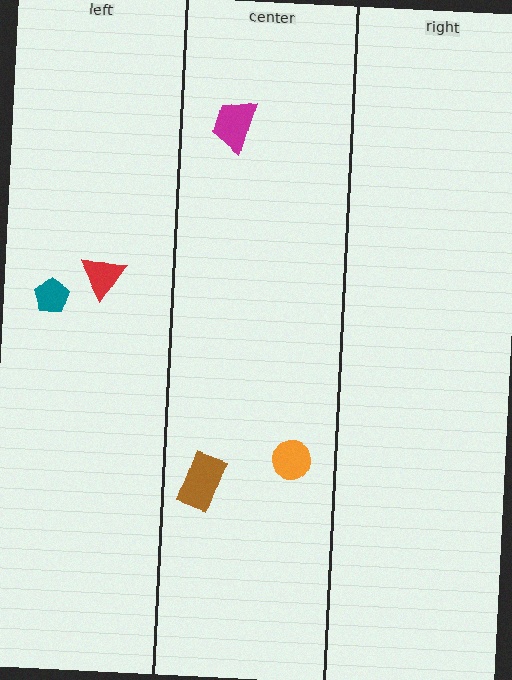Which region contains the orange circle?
The center region.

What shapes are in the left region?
The red triangle, the teal pentagon.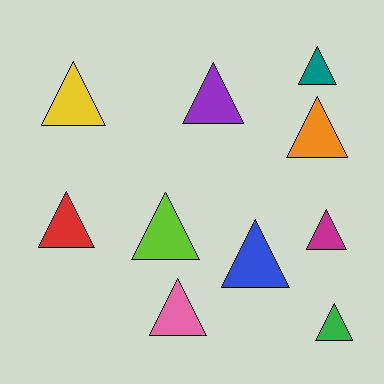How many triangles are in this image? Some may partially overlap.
There are 10 triangles.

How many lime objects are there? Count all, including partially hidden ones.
There is 1 lime object.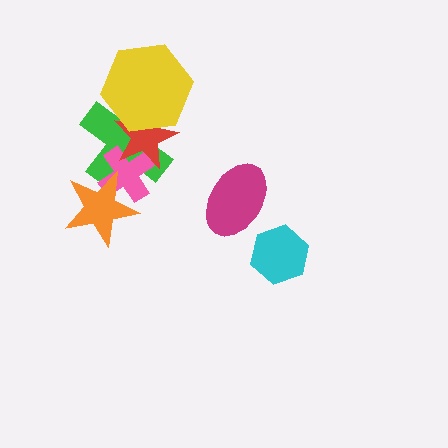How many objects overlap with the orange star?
2 objects overlap with the orange star.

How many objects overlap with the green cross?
4 objects overlap with the green cross.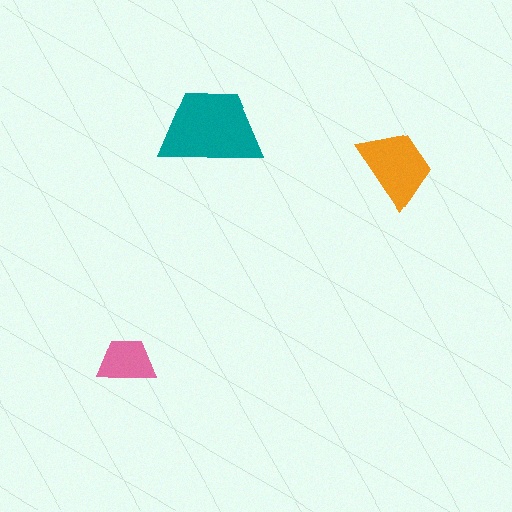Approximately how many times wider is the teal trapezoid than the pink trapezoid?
About 2 times wider.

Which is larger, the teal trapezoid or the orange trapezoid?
The teal one.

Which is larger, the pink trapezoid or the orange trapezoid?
The orange one.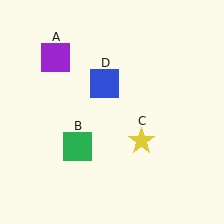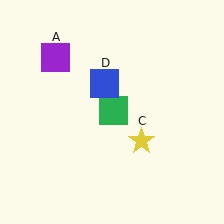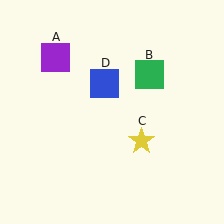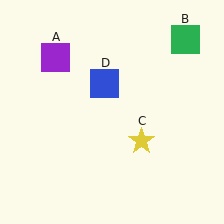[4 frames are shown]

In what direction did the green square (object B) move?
The green square (object B) moved up and to the right.